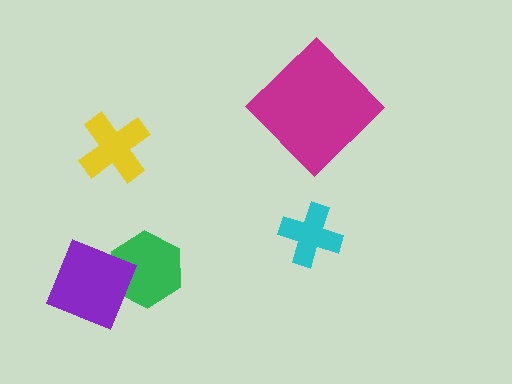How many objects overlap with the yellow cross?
0 objects overlap with the yellow cross.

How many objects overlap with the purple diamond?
1 object overlaps with the purple diamond.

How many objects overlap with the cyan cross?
0 objects overlap with the cyan cross.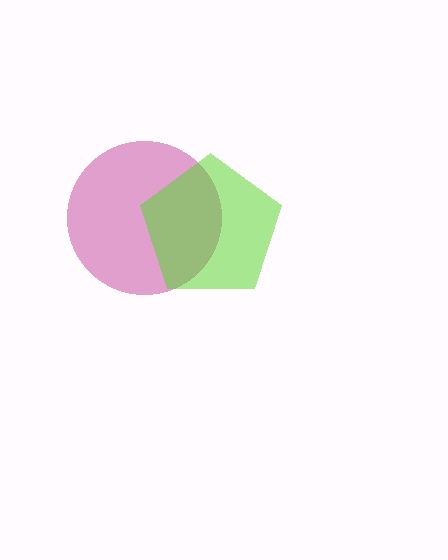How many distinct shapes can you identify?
There are 2 distinct shapes: a magenta circle, a lime pentagon.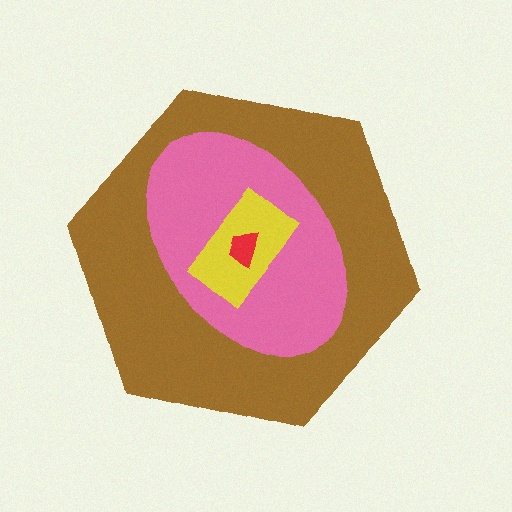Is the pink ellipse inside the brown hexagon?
Yes.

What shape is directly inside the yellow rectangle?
The red trapezoid.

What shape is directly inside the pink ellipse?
The yellow rectangle.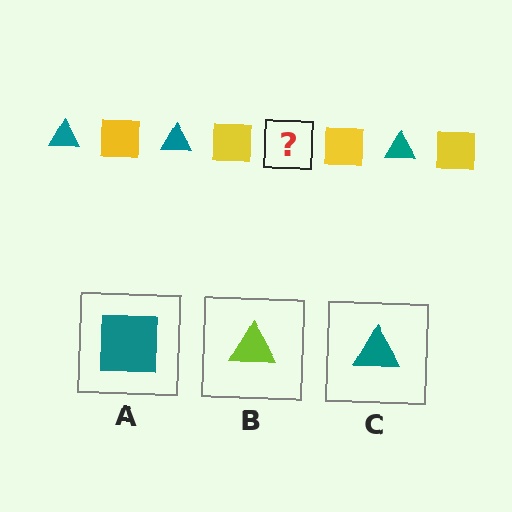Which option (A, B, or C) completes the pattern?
C.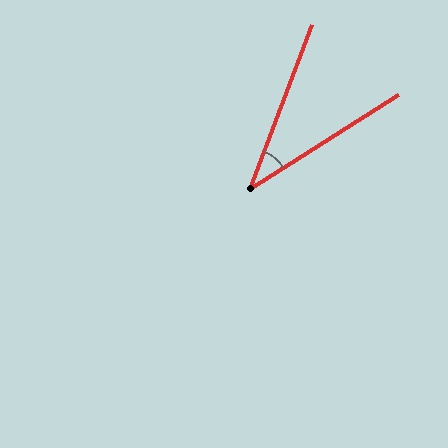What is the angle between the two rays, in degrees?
Approximately 37 degrees.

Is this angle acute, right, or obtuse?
It is acute.